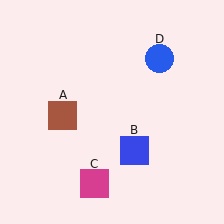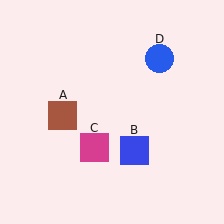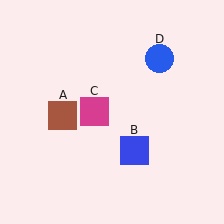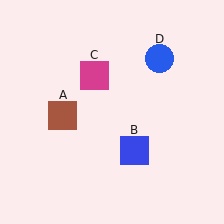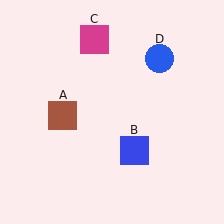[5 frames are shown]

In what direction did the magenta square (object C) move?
The magenta square (object C) moved up.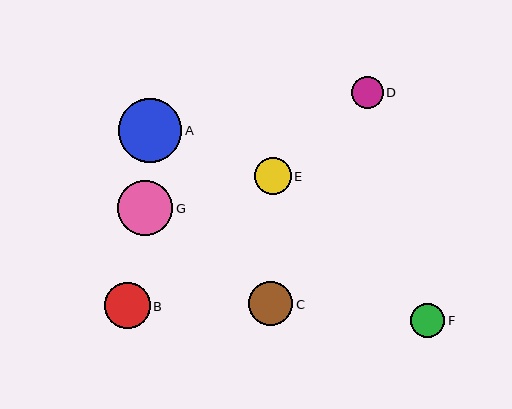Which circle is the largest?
Circle A is the largest with a size of approximately 63 pixels.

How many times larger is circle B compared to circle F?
Circle B is approximately 1.3 times the size of circle F.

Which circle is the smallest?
Circle D is the smallest with a size of approximately 31 pixels.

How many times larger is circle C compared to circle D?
Circle C is approximately 1.4 times the size of circle D.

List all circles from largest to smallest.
From largest to smallest: A, G, B, C, E, F, D.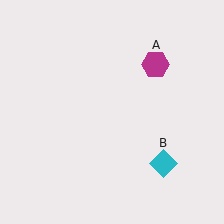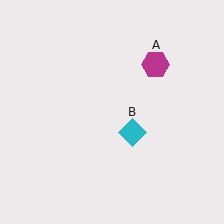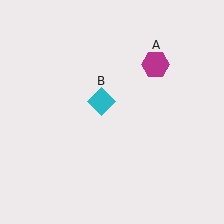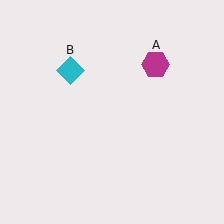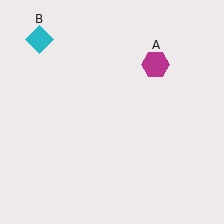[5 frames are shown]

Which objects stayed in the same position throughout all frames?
Magenta hexagon (object A) remained stationary.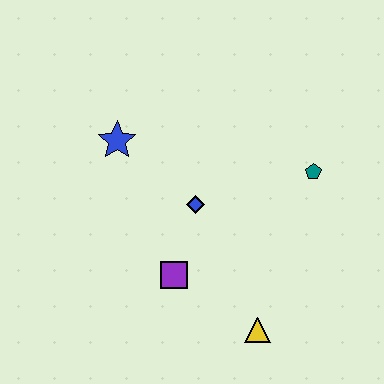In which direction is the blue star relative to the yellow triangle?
The blue star is above the yellow triangle.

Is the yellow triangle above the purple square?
No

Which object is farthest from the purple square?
The teal pentagon is farthest from the purple square.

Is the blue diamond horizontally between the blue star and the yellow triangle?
Yes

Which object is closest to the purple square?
The blue diamond is closest to the purple square.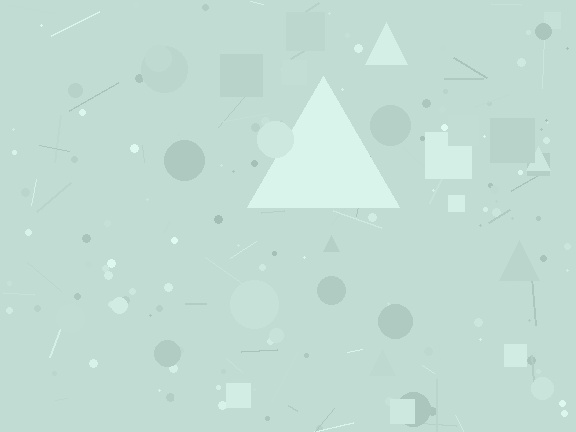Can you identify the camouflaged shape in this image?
The camouflaged shape is a triangle.